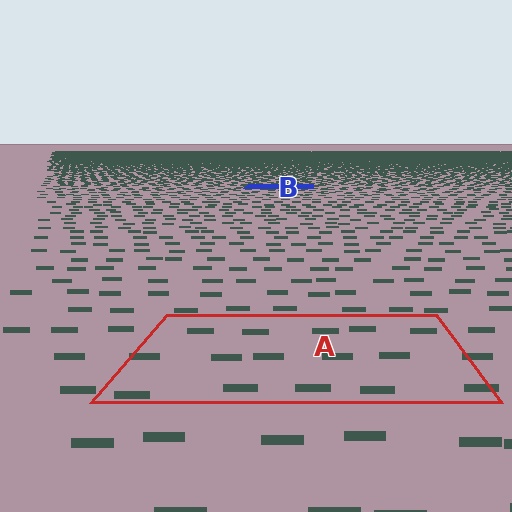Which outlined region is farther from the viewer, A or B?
Region B is farther from the viewer — the texture elements inside it appear smaller and more densely packed.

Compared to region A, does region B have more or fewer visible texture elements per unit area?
Region B has more texture elements per unit area — they are packed more densely because it is farther away.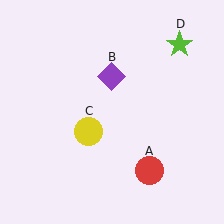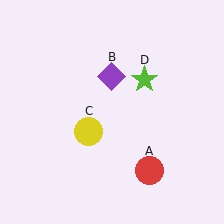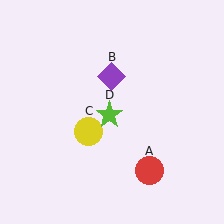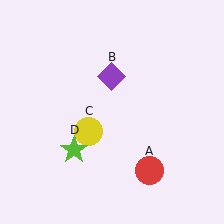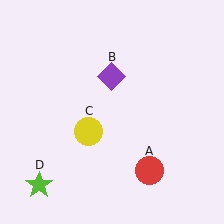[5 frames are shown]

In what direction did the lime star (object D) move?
The lime star (object D) moved down and to the left.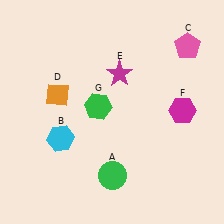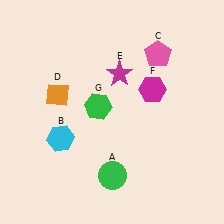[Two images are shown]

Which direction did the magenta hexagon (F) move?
The magenta hexagon (F) moved left.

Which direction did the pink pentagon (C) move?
The pink pentagon (C) moved left.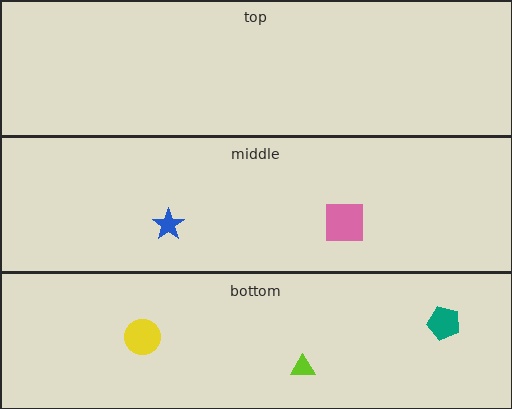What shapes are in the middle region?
The blue star, the pink square.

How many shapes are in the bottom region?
3.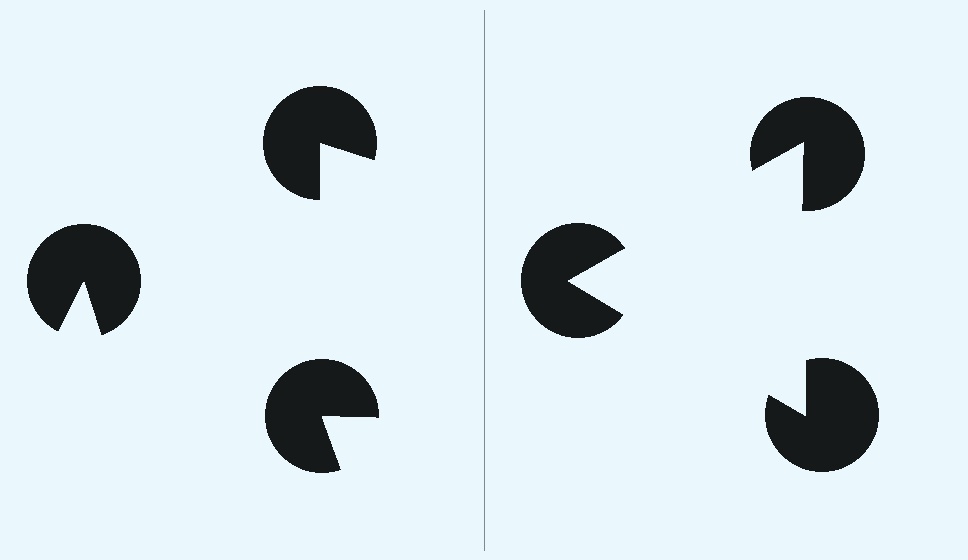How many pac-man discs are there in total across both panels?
6 — 3 on each side.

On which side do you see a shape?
An illusory triangle appears on the right side. On the left side the wedge cuts are rotated, so no coherent shape forms.